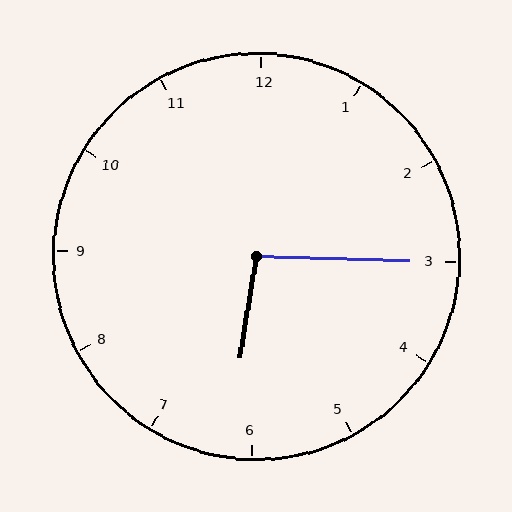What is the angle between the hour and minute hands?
Approximately 98 degrees.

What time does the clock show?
6:15.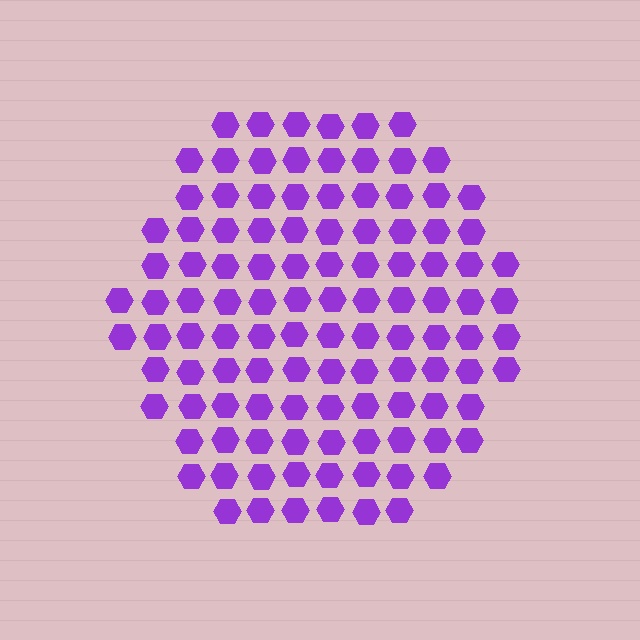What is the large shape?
The large shape is a hexagon.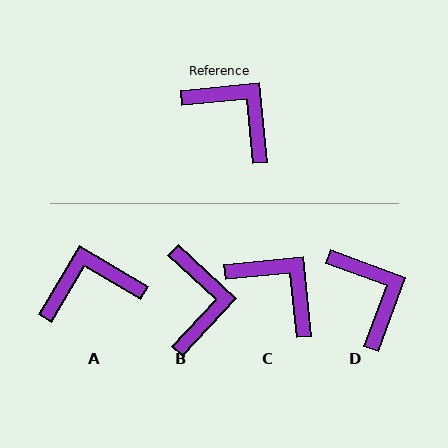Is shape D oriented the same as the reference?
No, it is off by about 26 degrees.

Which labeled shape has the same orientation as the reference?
C.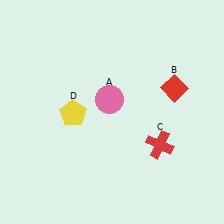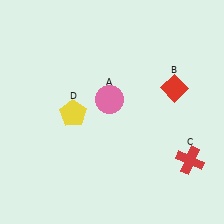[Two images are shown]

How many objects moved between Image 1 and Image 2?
1 object moved between the two images.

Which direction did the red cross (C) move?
The red cross (C) moved right.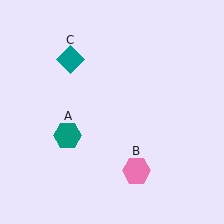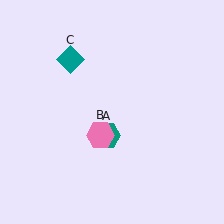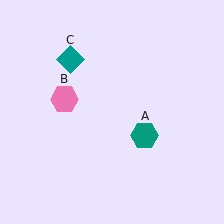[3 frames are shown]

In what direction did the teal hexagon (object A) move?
The teal hexagon (object A) moved right.